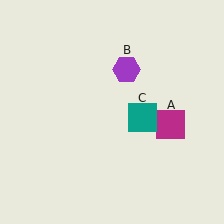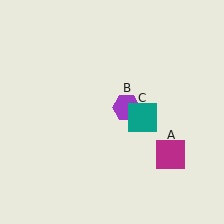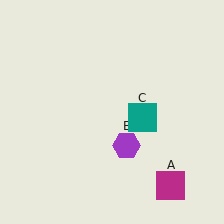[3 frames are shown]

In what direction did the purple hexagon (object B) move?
The purple hexagon (object B) moved down.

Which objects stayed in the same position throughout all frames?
Teal square (object C) remained stationary.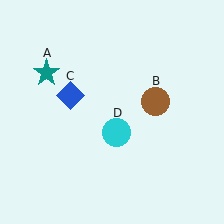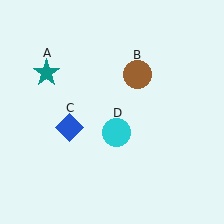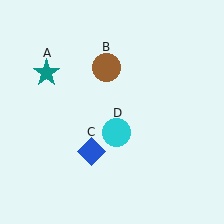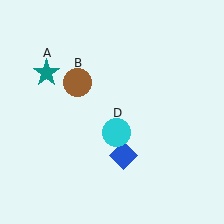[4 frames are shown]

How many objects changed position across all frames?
2 objects changed position: brown circle (object B), blue diamond (object C).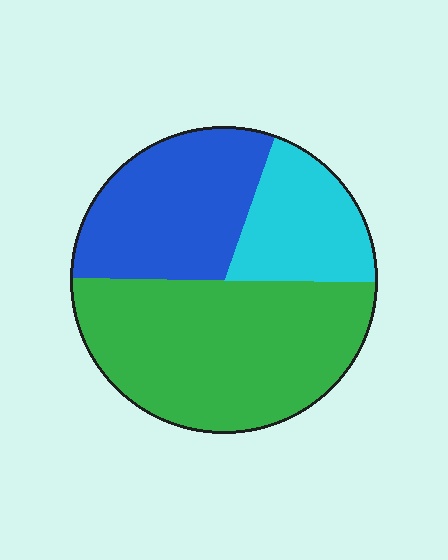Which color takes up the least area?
Cyan, at roughly 20%.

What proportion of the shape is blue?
Blue takes up about one third (1/3) of the shape.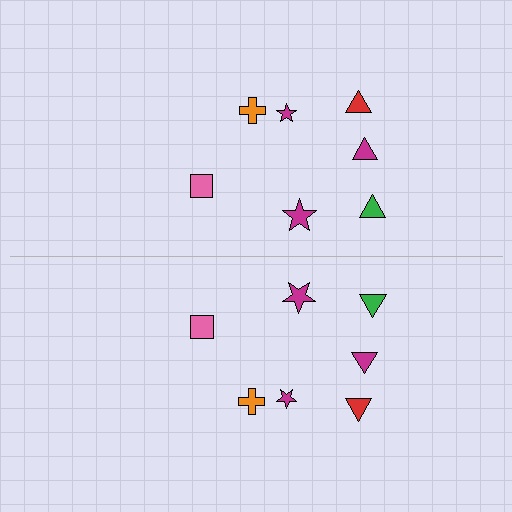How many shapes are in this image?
There are 14 shapes in this image.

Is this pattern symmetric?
Yes, this pattern has bilateral (reflection) symmetry.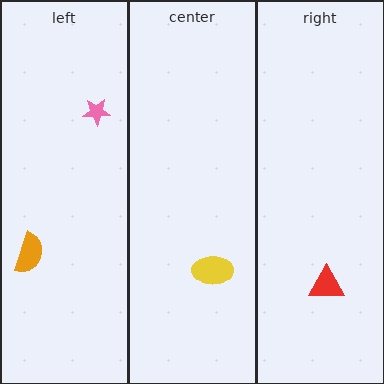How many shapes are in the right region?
1.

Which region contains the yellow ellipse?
The center region.